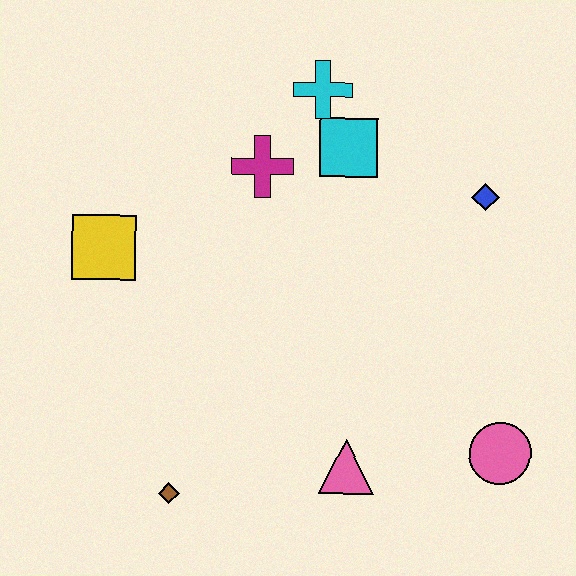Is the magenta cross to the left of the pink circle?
Yes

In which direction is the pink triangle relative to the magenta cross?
The pink triangle is below the magenta cross.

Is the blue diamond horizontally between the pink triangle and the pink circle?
Yes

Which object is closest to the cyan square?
The cyan cross is closest to the cyan square.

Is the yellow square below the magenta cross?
Yes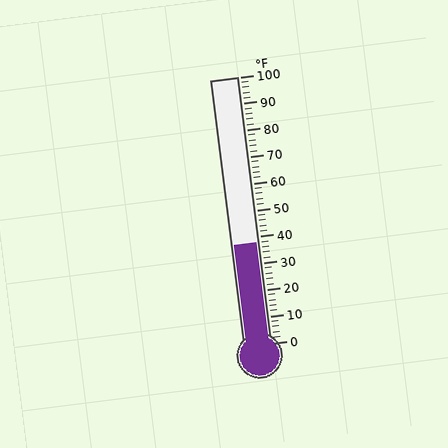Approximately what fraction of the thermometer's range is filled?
The thermometer is filled to approximately 40% of its range.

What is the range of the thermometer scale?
The thermometer scale ranges from 0°F to 100°F.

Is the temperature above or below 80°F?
The temperature is below 80°F.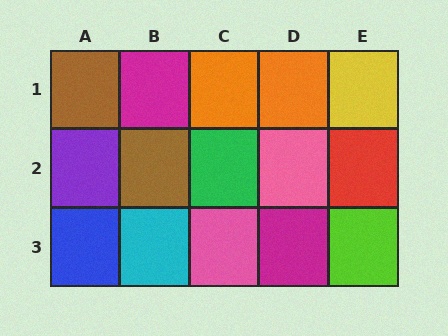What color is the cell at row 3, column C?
Pink.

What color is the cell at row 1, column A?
Brown.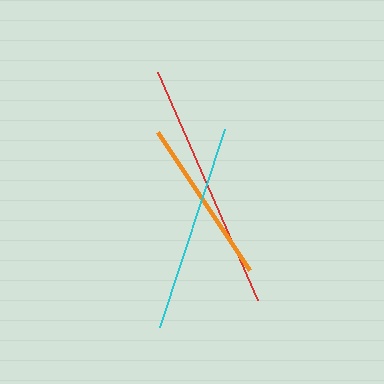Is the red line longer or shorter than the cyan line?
The red line is longer than the cyan line.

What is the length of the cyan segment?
The cyan segment is approximately 208 pixels long.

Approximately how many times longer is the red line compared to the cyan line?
The red line is approximately 1.2 times the length of the cyan line.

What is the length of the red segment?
The red segment is approximately 249 pixels long.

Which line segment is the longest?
The red line is the longest at approximately 249 pixels.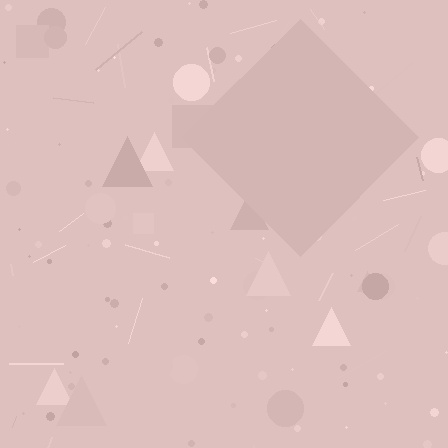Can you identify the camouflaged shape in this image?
The camouflaged shape is a diamond.